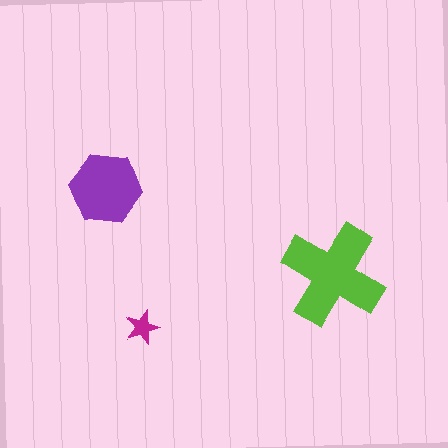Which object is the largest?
The lime cross.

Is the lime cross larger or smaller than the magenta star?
Larger.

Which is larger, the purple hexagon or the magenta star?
The purple hexagon.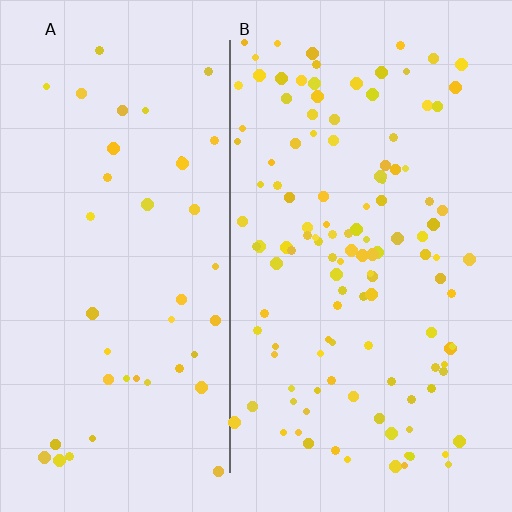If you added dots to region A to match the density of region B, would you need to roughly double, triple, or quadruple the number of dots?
Approximately triple.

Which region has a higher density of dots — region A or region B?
B (the right).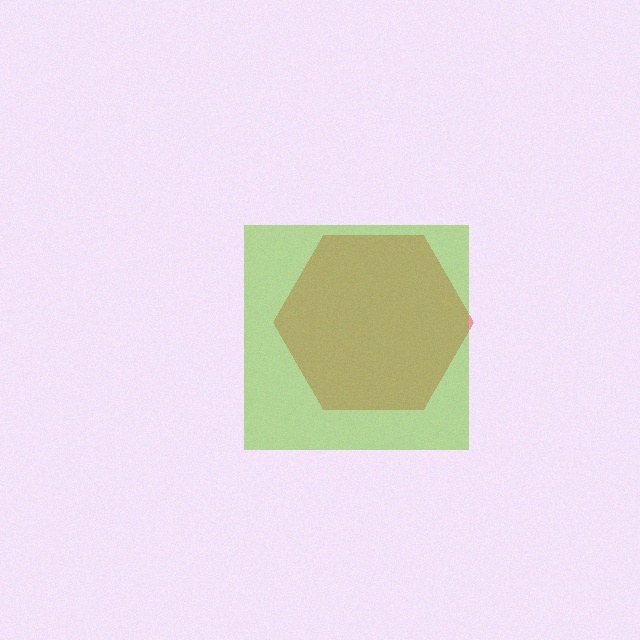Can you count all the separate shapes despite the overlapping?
Yes, there are 2 separate shapes.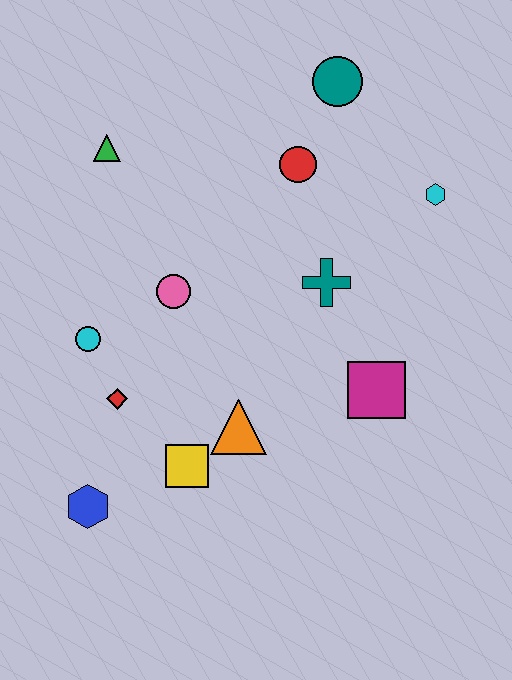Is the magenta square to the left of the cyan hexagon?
Yes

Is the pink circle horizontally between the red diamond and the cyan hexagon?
Yes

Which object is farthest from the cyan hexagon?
The blue hexagon is farthest from the cyan hexagon.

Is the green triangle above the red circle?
Yes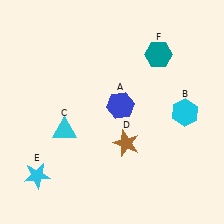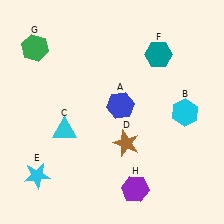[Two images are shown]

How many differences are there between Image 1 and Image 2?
There are 2 differences between the two images.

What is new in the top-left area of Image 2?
A green hexagon (G) was added in the top-left area of Image 2.